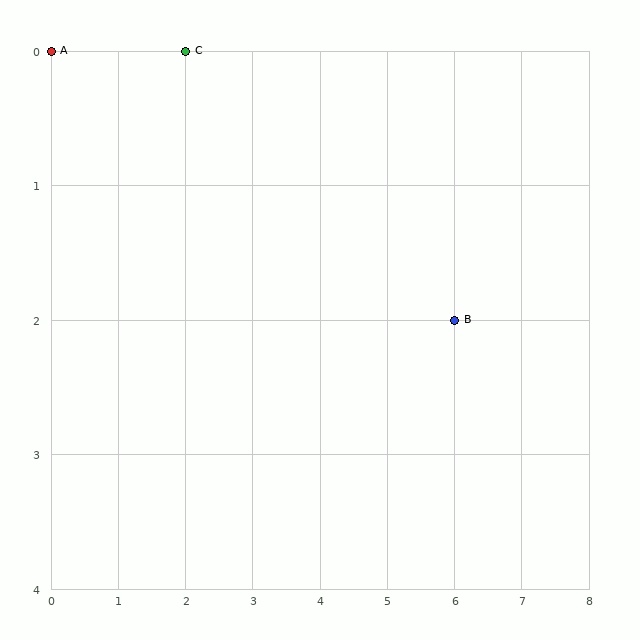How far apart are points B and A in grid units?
Points B and A are 6 columns and 2 rows apart (about 6.3 grid units diagonally).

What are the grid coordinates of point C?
Point C is at grid coordinates (2, 0).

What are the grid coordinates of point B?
Point B is at grid coordinates (6, 2).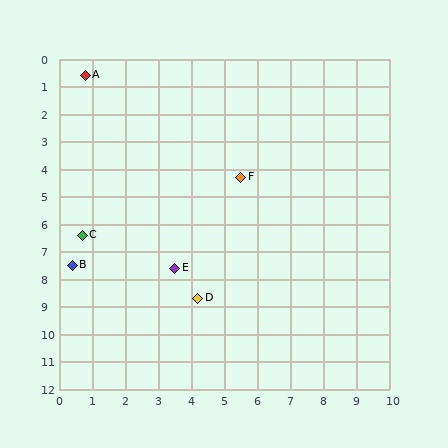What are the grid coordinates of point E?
Point E is at approximately (3.5, 7.6).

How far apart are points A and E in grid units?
Points A and E are about 7.5 grid units apart.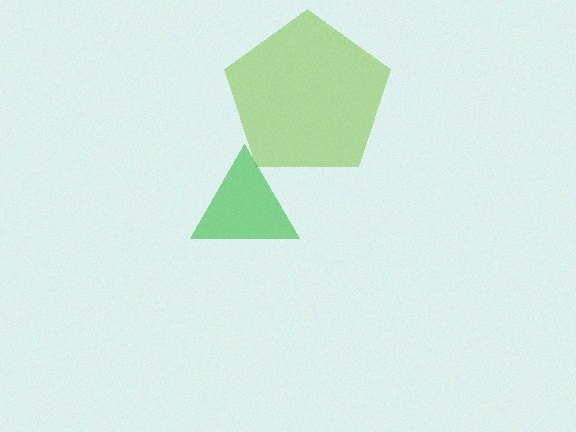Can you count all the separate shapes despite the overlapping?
Yes, there are 2 separate shapes.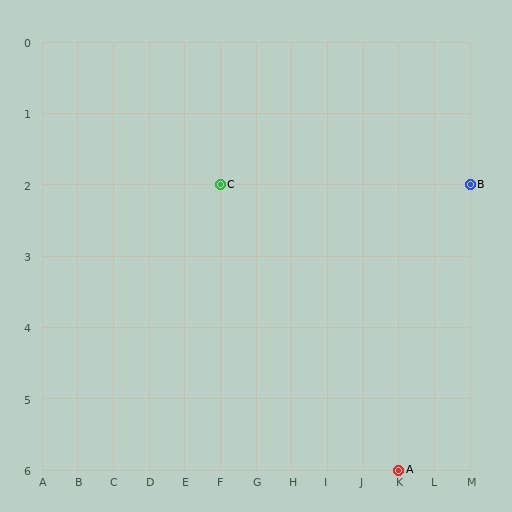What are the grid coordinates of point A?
Point A is at grid coordinates (K, 6).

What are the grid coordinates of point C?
Point C is at grid coordinates (F, 2).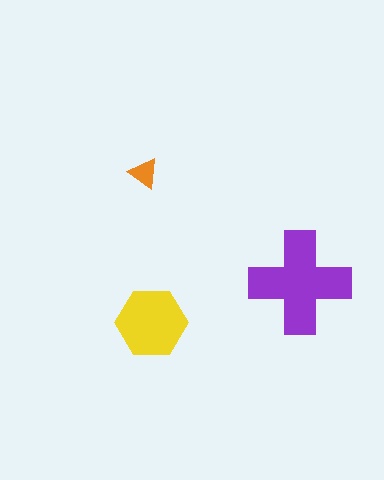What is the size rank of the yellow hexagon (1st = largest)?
2nd.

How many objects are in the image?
There are 3 objects in the image.